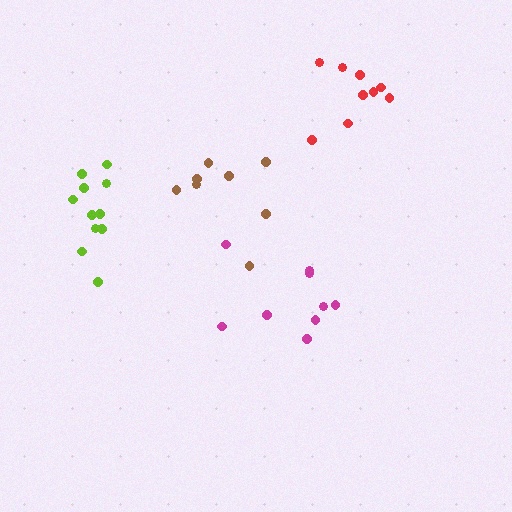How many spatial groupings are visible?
There are 4 spatial groupings.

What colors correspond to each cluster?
The clusters are colored: red, magenta, lime, brown.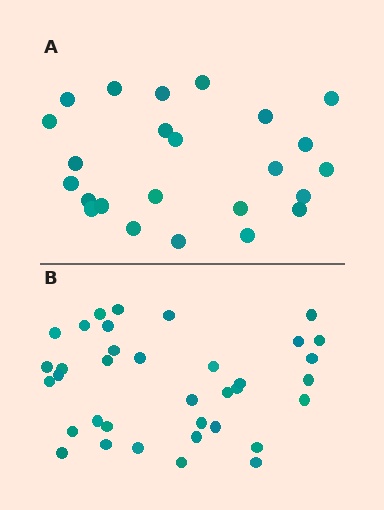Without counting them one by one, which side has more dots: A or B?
Region B (the bottom region) has more dots.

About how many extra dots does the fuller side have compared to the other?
Region B has roughly 12 or so more dots than region A.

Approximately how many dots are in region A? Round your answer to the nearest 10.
About 20 dots. (The exact count is 24, which rounds to 20.)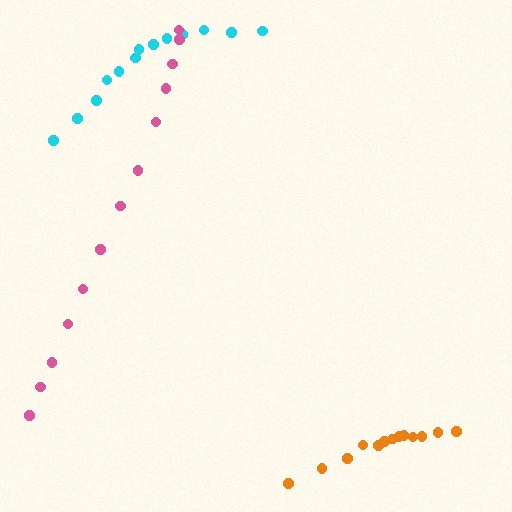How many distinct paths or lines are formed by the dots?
There are 3 distinct paths.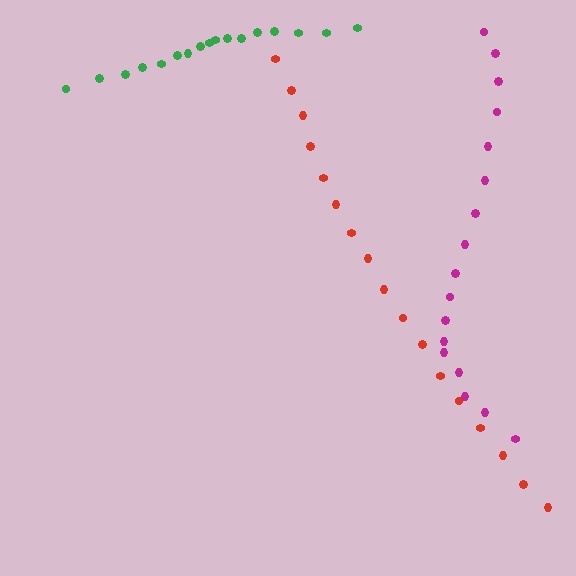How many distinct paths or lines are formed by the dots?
There are 3 distinct paths.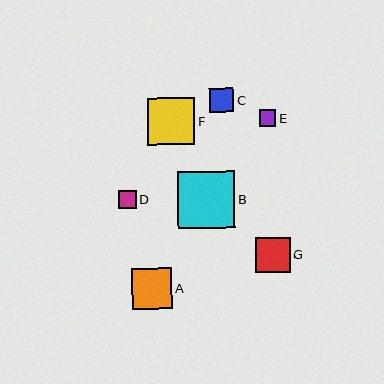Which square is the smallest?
Square E is the smallest with a size of approximately 17 pixels.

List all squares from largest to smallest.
From largest to smallest: B, F, A, G, C, D, E.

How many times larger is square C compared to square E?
Square C is approximately 1.4 times the size of square E.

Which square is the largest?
Square B is the largest with a size of approximately 57 pixels.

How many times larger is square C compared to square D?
Square C is approximately 1.4 times the size of square D.